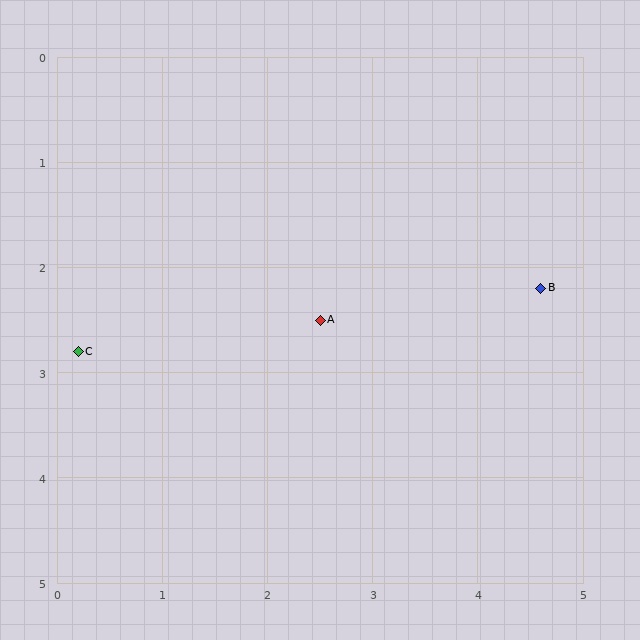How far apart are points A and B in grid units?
Points A and B are about 2.1 grid units apart.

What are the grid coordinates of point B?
Point B is at approximately (4.6, 2.2).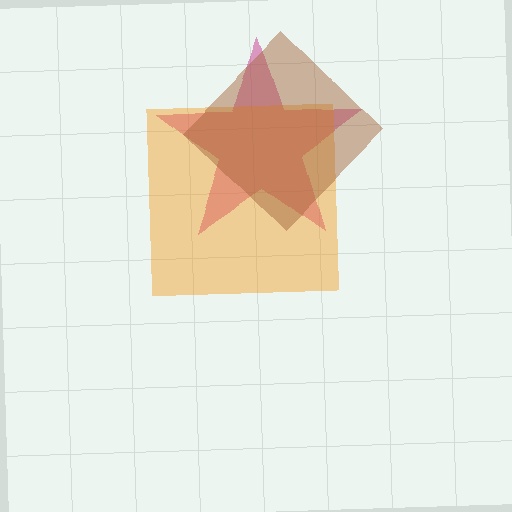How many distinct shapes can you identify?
There are 3 distinct shapes: a magenta star, an orange square, a brown diamond.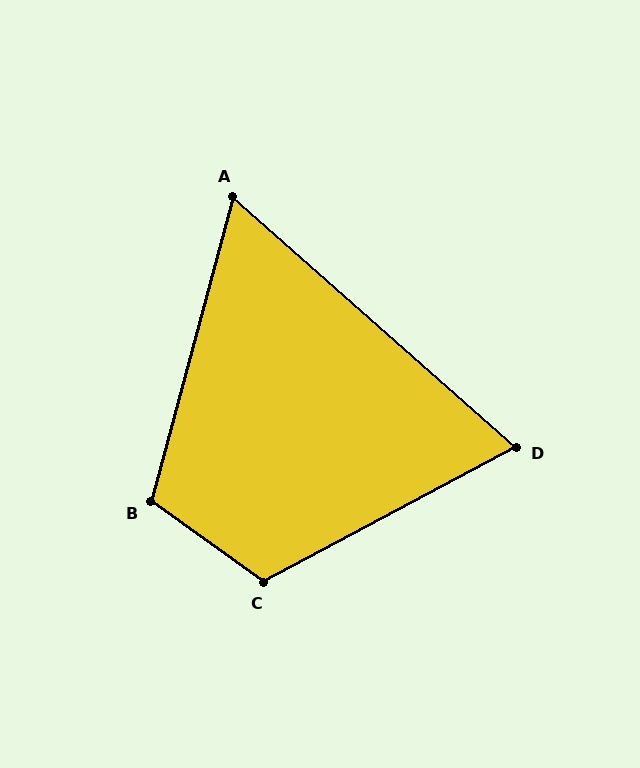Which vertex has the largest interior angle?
C, at approximately 116 degrees.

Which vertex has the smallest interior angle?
A, at approximately 64 degrees.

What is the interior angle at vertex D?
Approximately 70 degrees (acute).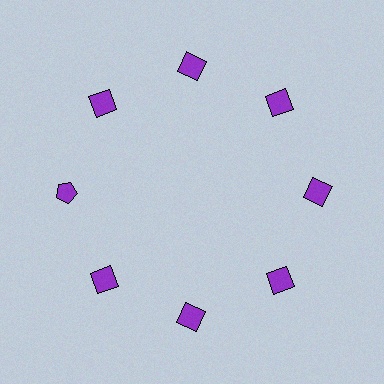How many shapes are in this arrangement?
There are 8 shapes arranged in a ring pattern.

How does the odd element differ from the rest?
It has a different shape: pentagon instead of square.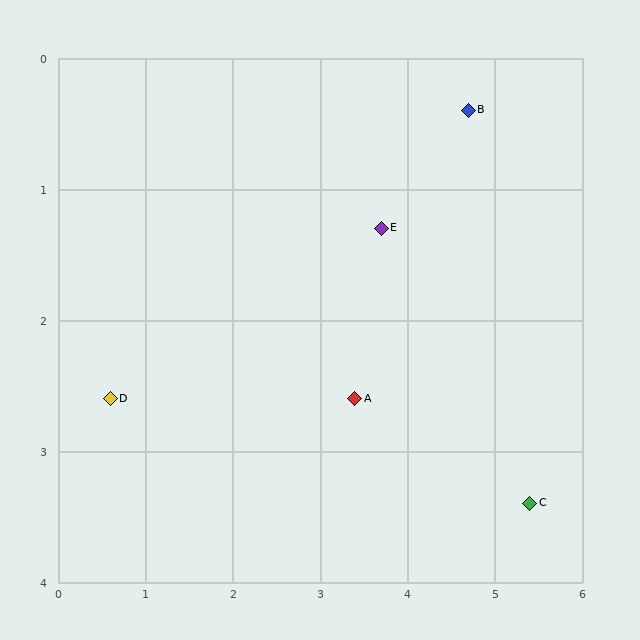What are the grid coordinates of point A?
Point A is at approximately (3.4, 2.6).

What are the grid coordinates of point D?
Point D is at approximately (0.6, 2.6).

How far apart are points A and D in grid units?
Points A and D are about 2.8 grid units apart.